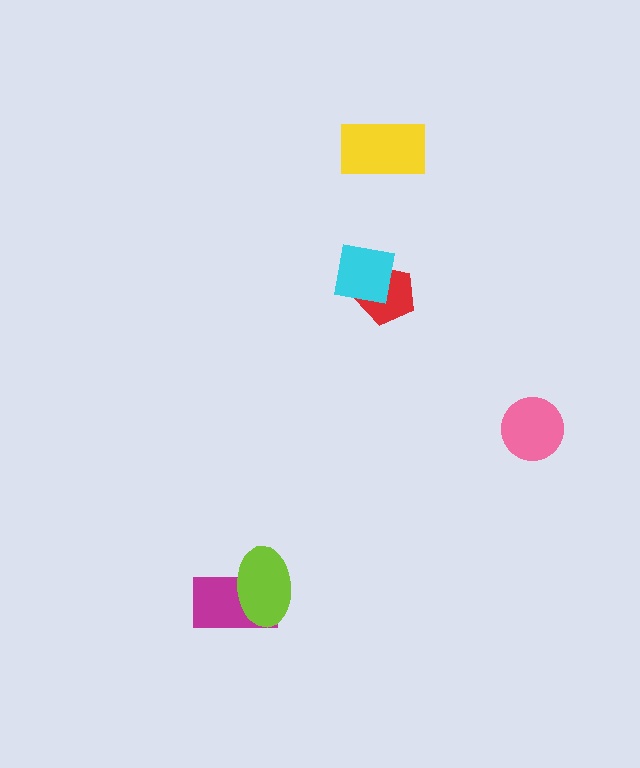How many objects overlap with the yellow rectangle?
0 objects overlap with the yellow rectangle.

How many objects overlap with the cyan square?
1 object overlaps with the cyan square.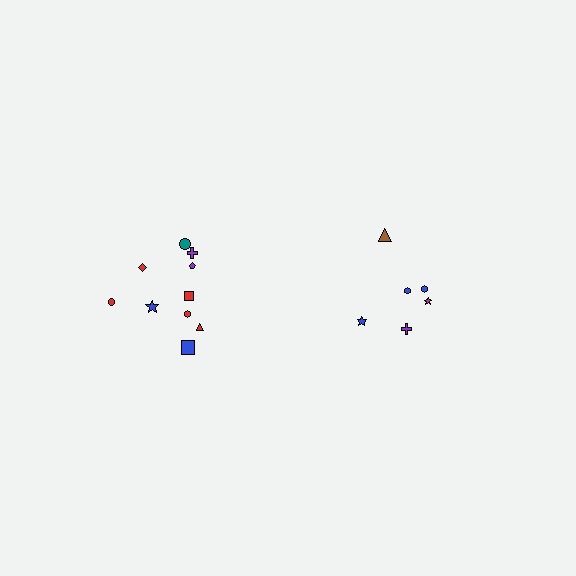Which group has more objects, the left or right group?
The left group.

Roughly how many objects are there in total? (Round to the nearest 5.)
Roughly 15 objects in total.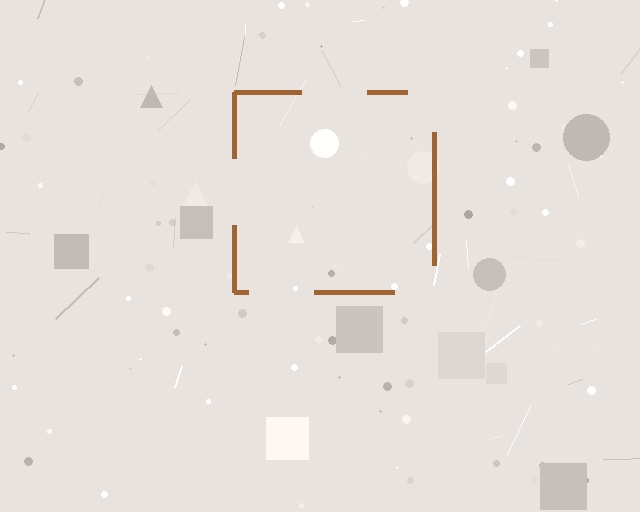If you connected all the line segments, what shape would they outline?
They would outline a square.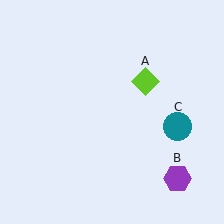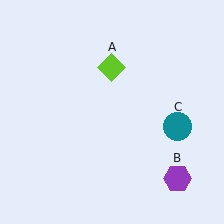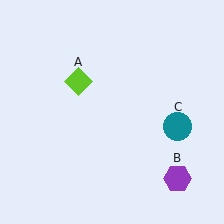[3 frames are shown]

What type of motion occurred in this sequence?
The lime diamond (object A) rotated counterclockwise around the center of the scene.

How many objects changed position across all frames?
1 object changed position: lime diamond (object A).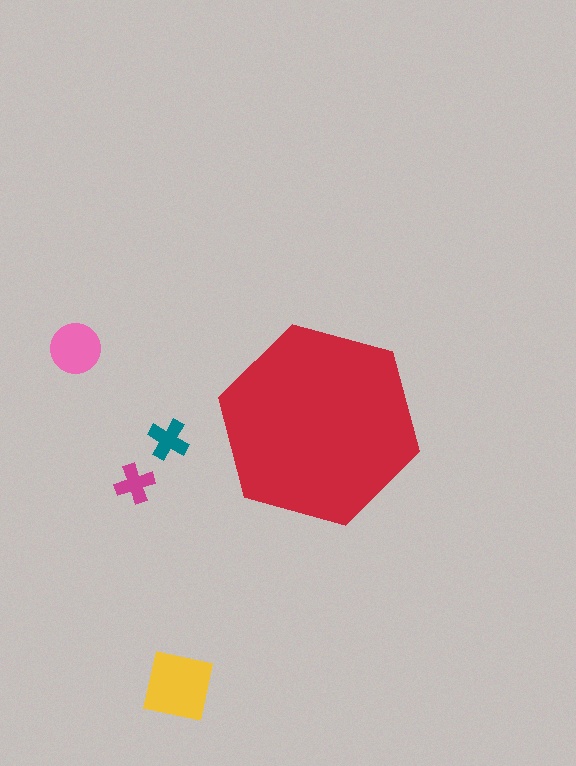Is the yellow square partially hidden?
No, the yellow square is fully visible.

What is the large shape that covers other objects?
A red hexagon.